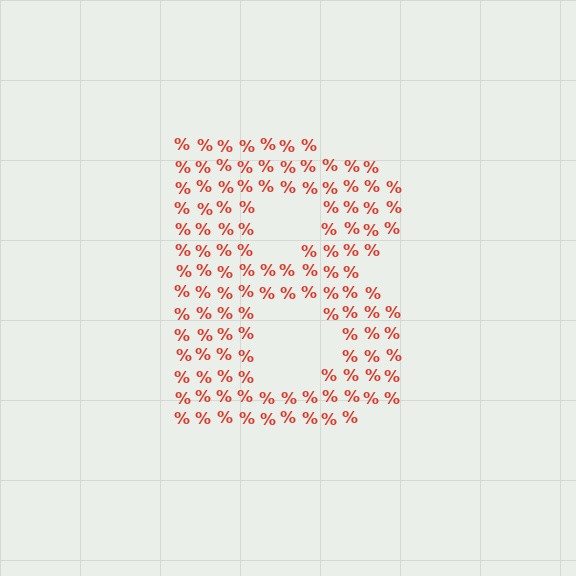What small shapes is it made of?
It is made of small percent signs.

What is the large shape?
The large shape is the letter B.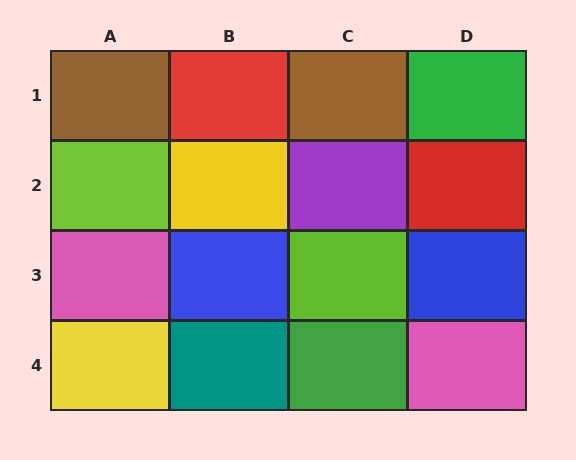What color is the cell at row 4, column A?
Yellow.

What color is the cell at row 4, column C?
Green.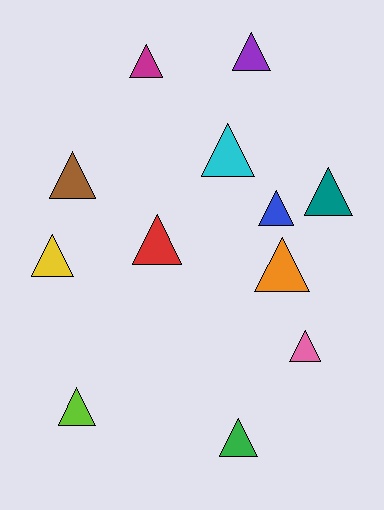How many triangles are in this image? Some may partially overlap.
There are 12 triangles.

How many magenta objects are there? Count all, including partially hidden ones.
There is 1 magenta object.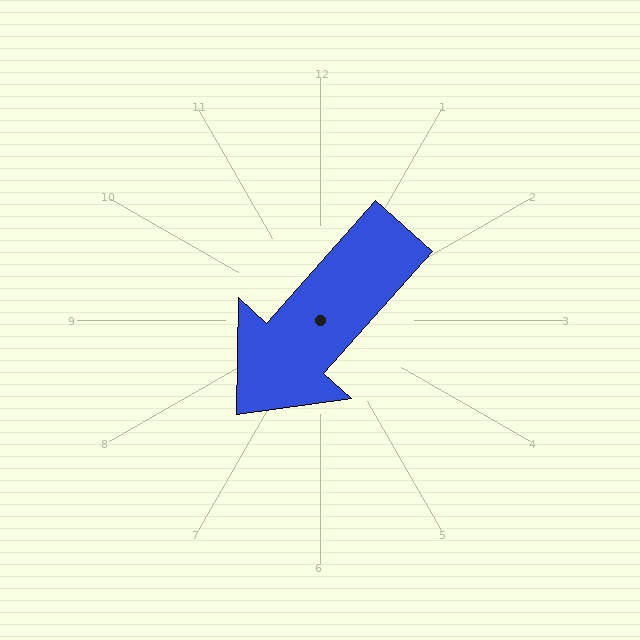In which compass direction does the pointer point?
Southwest.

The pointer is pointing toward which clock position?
Roughly 7 o'clock.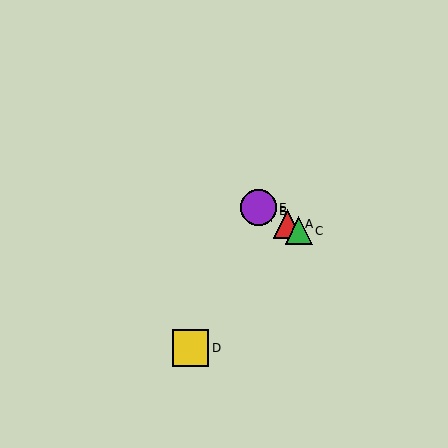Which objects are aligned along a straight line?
Objects A, B, C, E are aligned along a straight line.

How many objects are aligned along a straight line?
4 objects (A, B, C, E) are aligned along a straight line.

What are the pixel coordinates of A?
Object A is at (287, 224).